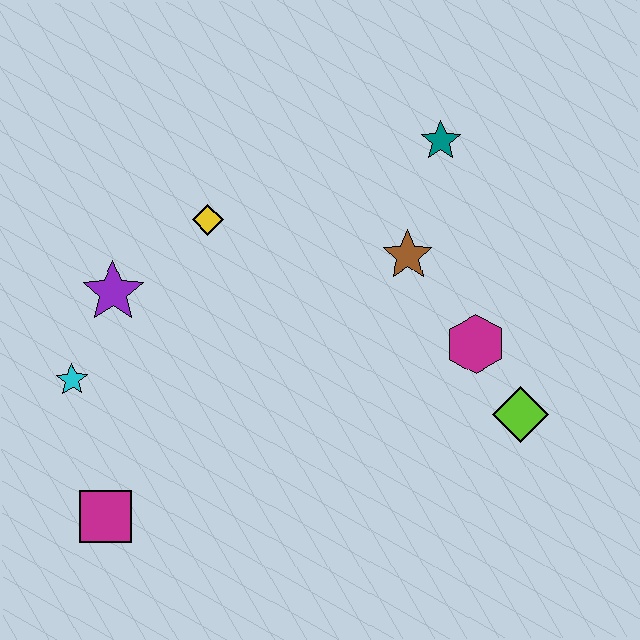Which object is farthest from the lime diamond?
The cyan star is farthest from the lime diamond.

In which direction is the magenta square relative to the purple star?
The magenta square is below the purple star.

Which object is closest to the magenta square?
The cyan star is closest to the magenta square.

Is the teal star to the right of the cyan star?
Yes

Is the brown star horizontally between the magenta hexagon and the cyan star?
Yes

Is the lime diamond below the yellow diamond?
Yes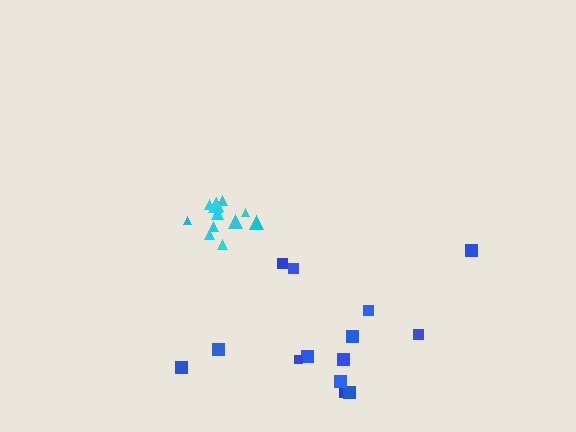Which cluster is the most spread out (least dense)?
Blue.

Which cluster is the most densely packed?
Cyan.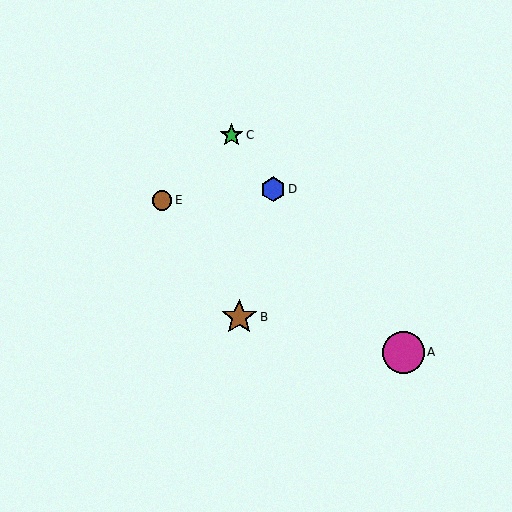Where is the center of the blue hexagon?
The center of the blue hexagon is at (273, 189).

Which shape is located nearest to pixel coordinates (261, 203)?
The blue hexagon (labeled D) at (273, 189) is nearest to that location.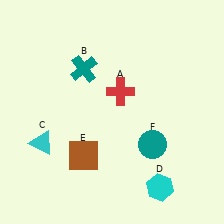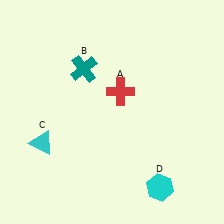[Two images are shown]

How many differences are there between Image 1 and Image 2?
There are 2 differences between the two images.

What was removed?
The brown square (E), the teal circle (F) were removed in Image 2.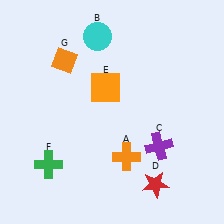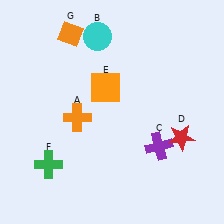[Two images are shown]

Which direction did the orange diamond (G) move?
The orange diamond (G) moved up.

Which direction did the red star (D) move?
The red star (D) moved up.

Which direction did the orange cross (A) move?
The orange cross (A) moved left.